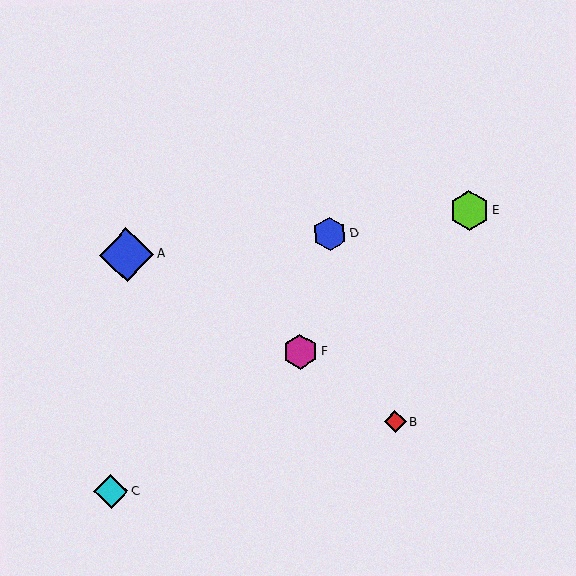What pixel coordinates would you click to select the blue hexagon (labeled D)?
Click at (330, 234) to select the blue hexagon D.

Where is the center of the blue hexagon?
The center of the blue hexagon is at (330, 234).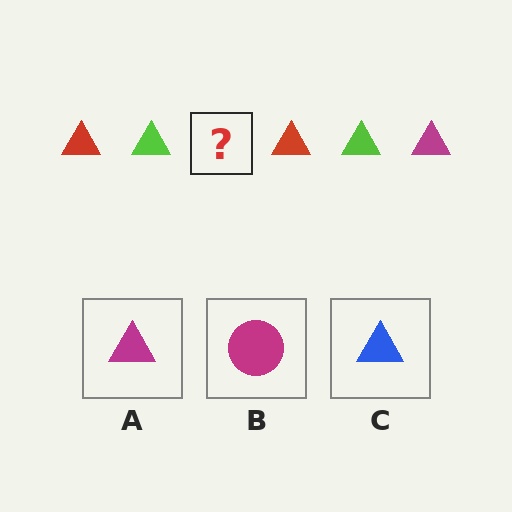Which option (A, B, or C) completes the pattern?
A.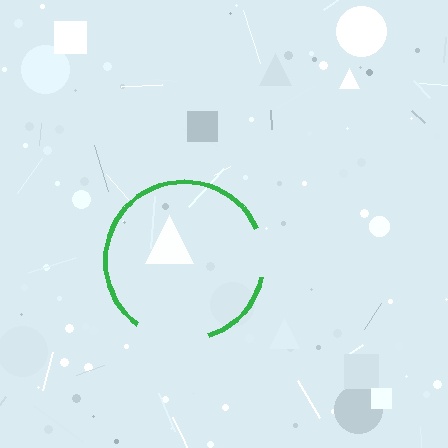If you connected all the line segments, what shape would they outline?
They would outline a circle.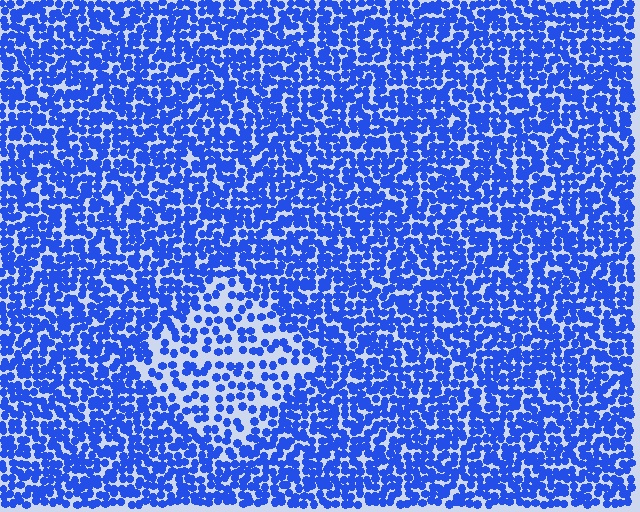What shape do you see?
I see a diamond.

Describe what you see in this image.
The image contains small blue elements arranged at two different densities. A diamond-shaped region is visible where the elements are less densely packed than the surrounding area.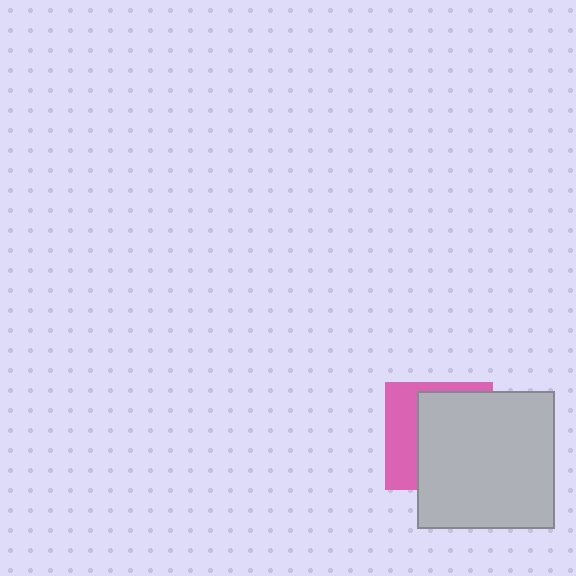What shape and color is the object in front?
The object in front is a light gray square.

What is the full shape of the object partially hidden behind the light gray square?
The partially hidden object is a pink square.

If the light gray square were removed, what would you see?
You would see the complete pink square.